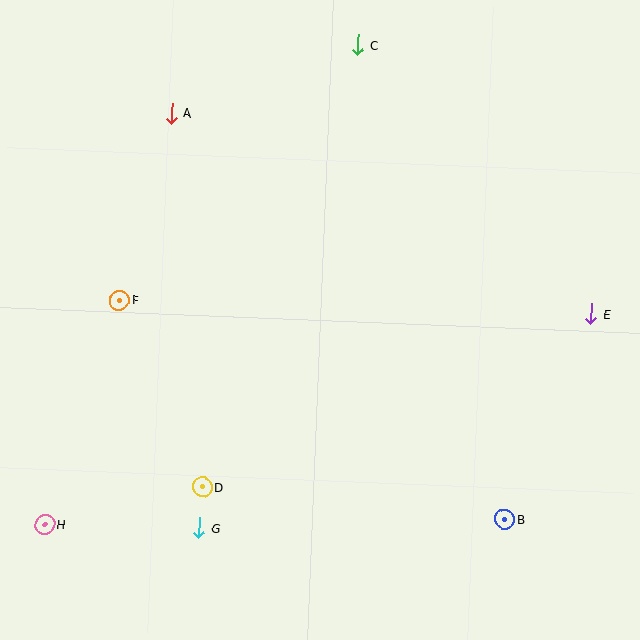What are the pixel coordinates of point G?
Point G is at (199, 528).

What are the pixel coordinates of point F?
Point F is at (120, 300).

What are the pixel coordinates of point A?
Point A is at (172, 113).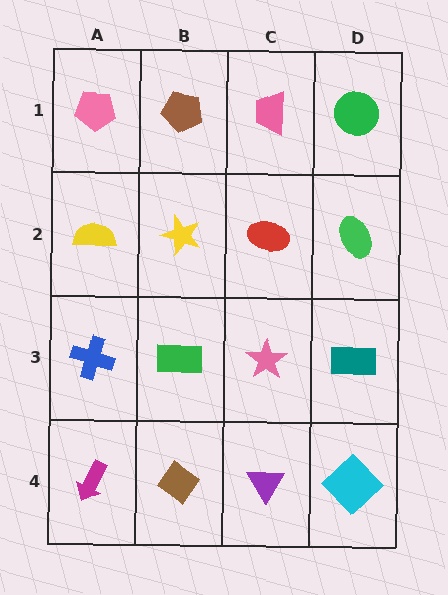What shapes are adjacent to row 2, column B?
A brown pentagon (row 1, column B), a green rectangle (row 3, column B), a yellow semicircle (row 2, column A), a red ellipse (row 2, column C).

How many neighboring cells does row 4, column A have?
2.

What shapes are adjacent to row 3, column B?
A yellow star (row 2, column B), a brown diamond (row 4, column B), a blue cross (row 3, column A), a pink star (row 3, column C).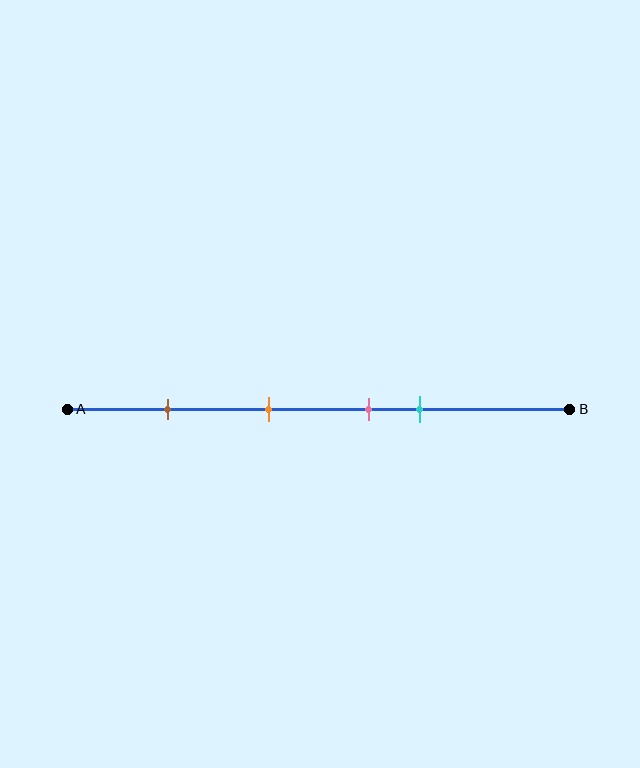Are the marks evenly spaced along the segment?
No, the marks are not evenly spaced.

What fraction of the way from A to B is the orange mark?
The orange mark is approximately 40% (0.4) of the way from A to B.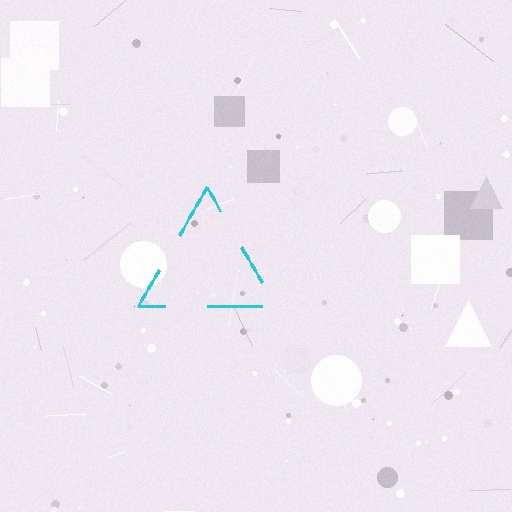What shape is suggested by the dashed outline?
The dashed outline suggests a triangle.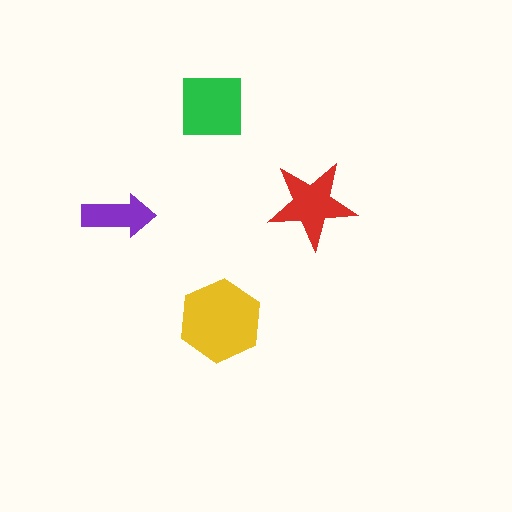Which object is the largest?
The yellow hexagon.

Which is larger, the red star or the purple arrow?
The red star.